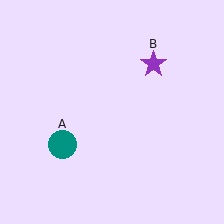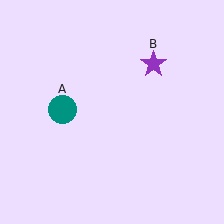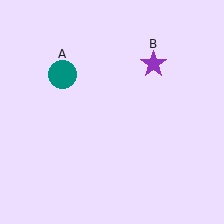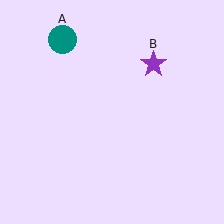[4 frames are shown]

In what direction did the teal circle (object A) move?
The teal circle (object A) moved up.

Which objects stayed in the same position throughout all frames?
Purple star (object B) remained stationary.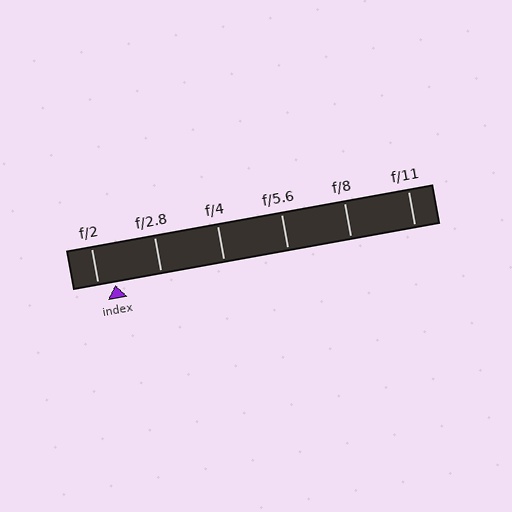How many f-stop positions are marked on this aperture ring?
There are 6 f-stop positions marked.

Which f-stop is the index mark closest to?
The index mark is closest to f/2.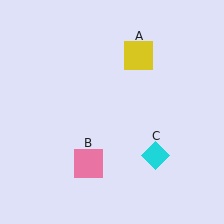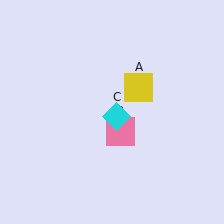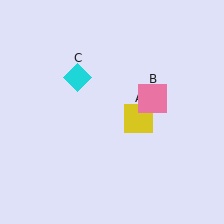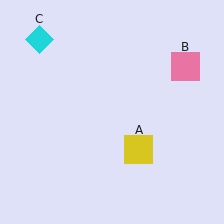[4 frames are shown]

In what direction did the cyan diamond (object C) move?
The cyan diamond (object C) moved up and to the left.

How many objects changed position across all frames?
3 objects changed position: yellow square (object A), pink square (object B), cyan diamond (object C).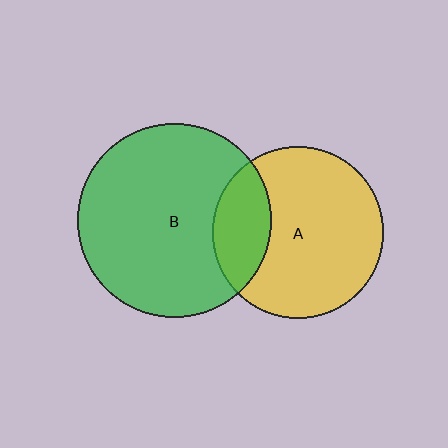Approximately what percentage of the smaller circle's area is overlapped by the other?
Approximately 25%.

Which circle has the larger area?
Circle B (green).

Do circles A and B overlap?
Yes.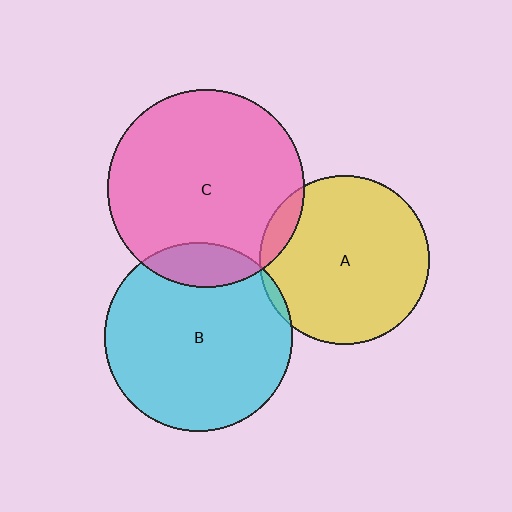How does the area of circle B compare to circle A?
Approximately 1.2 times.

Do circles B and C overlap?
Yes.